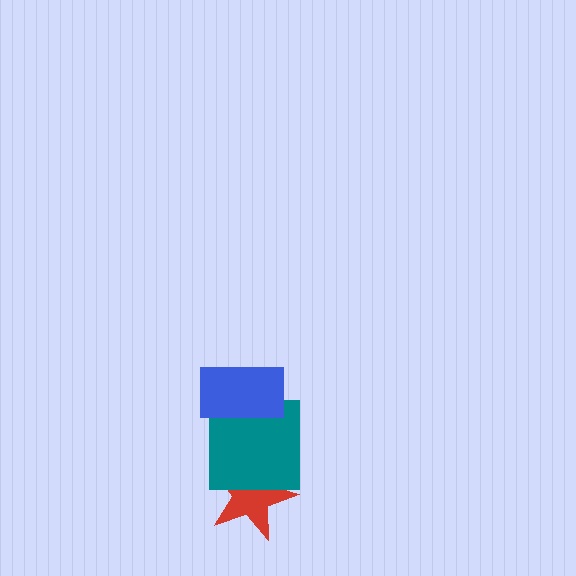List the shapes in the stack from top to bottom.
From top to bottom: the blue rectangle, the teal square, the red star.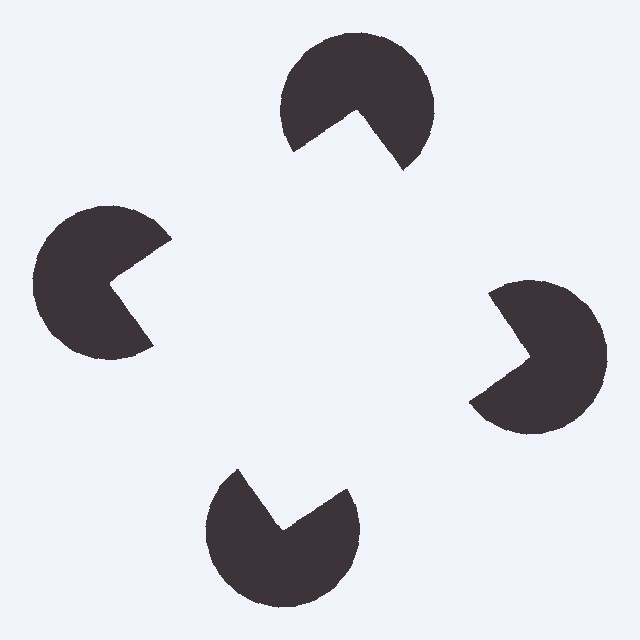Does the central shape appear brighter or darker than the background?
It typically appears slightly brighter than the background, even though no actual brightness change is drawn.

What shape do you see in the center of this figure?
An illusory square — its edges are inferred from the aligned wedge cuts in the pac-man discs, not physically drawn.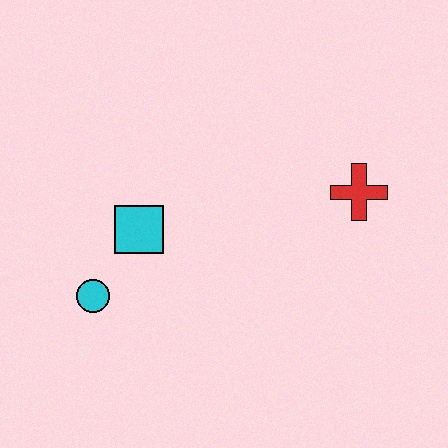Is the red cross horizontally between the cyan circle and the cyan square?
No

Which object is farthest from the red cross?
The cyan circle is farthest from the red cross.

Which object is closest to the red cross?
The cyan square is closest to the red cross.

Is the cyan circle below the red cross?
Yes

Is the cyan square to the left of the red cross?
Yes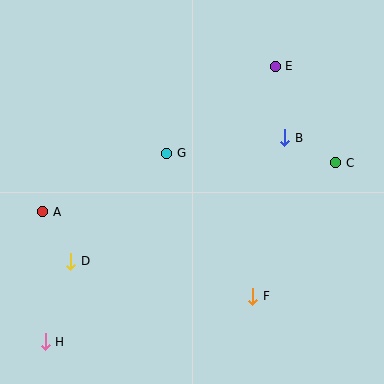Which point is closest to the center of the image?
Point G at (167, 153) is closest to the center.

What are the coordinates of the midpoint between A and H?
The midpoint between A and H is at (44, 277).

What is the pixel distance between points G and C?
The distance between G and C is 170 pixels.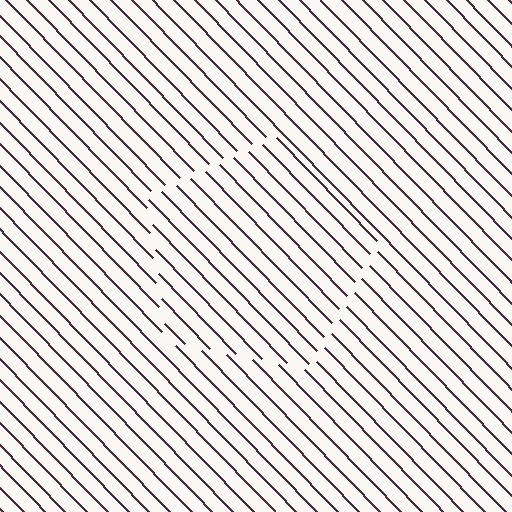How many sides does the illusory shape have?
5 sides — the line-ends trace a pentagon.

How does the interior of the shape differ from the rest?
The interior of the shape contains the same grating, shifted by half a period — the contour is defined by the phase discontinuity where line-ends from the inner and outer gratings abut.